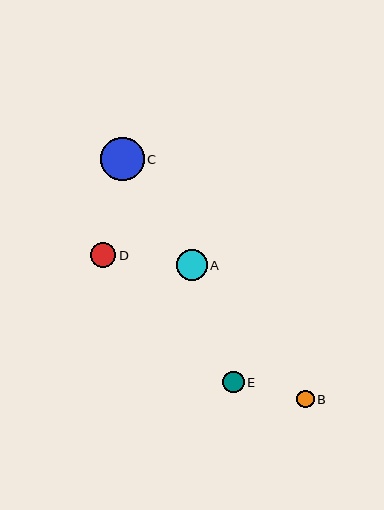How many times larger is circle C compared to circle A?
Circle C is approximately 1.4 times the size of circle A.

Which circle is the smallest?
Circle B is the smallest with a size of approximately 18 pixels.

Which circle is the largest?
Circle C is the largest with a size of approximately 43 pixels.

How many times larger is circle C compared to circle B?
Circle C is approximately 2.5 times the size of circle B.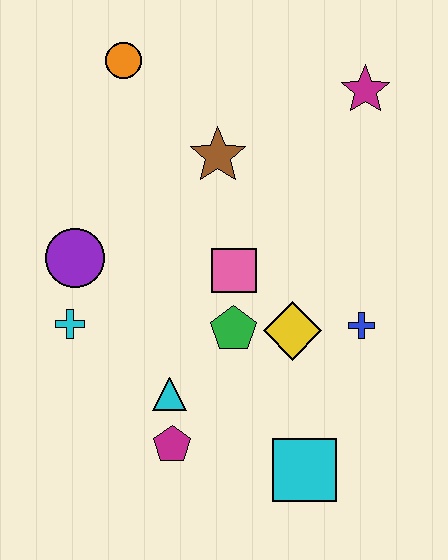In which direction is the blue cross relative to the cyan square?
The blue cross is above the cyan square.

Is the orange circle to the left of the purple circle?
No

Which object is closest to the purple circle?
The cyan cross is closest to the purple circle.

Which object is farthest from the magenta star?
The magenta pentagon is farthest from the magenta star.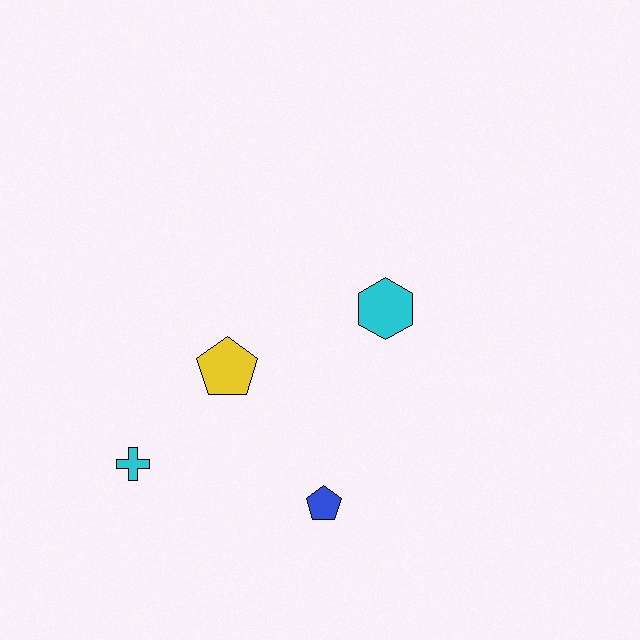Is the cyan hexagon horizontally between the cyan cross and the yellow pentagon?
No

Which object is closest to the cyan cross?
The yellow pentagon is closest to the cyan cross.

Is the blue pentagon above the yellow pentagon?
No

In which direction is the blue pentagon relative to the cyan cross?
The blue pentagon is to the right of the cyan cross.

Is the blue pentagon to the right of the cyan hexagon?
No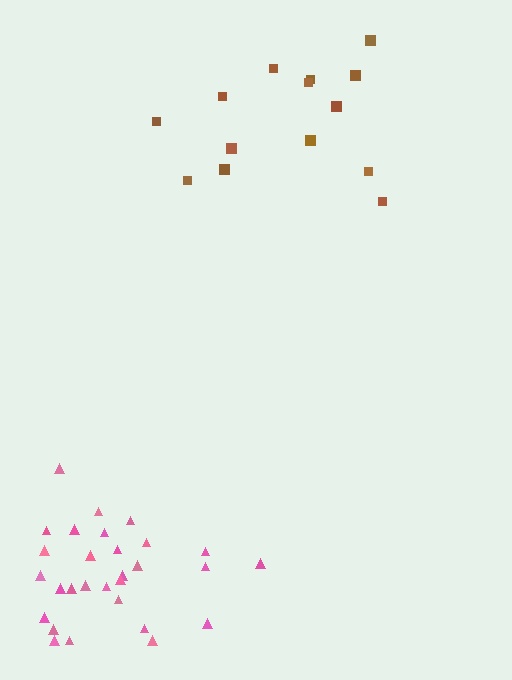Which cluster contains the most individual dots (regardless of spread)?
Pink (29).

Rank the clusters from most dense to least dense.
pink, brown.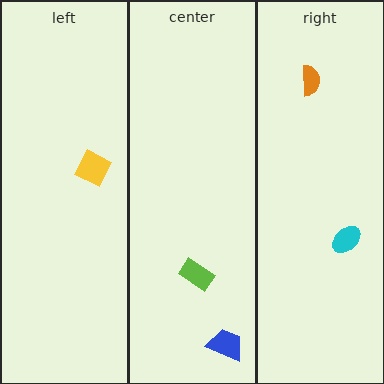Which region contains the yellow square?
The left region.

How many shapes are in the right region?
2.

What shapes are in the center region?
The blue trapezoid, the lime rectangle.